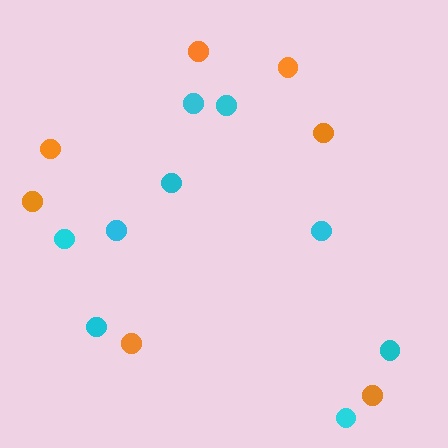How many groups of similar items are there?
There are 2 groups: one group of cyan circles (9) and one group of orange circles (7).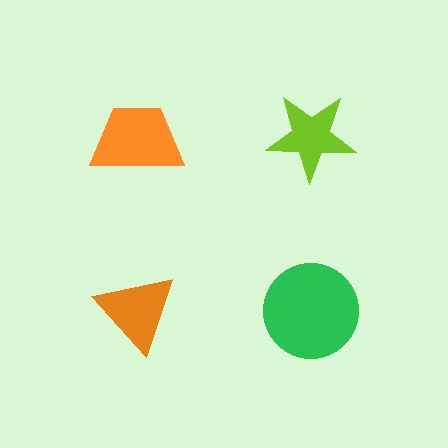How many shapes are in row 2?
2 shapes.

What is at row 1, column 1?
An orange trapezoid.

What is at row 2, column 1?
An orange triangle.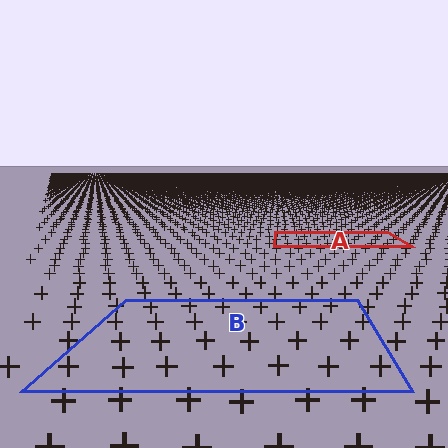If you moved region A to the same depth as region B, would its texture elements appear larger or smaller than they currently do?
They would appear larger. At a closer depth, the same texture elements are projected at a bigger on-screen size.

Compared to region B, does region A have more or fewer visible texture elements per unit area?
Region A has more texture elements per unit area — they are packed more densely because it is farther away.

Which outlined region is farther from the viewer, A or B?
Region A is farther from the viewer — the texture elements inside it appear smaller and more densely packed.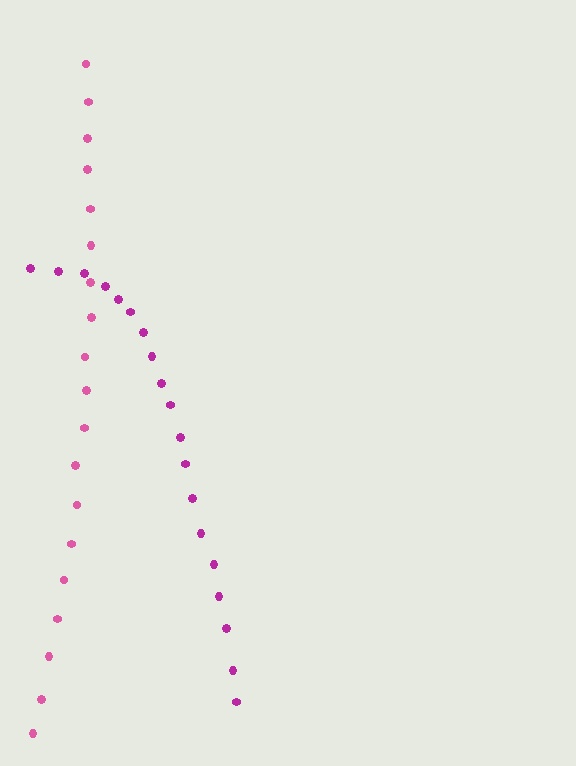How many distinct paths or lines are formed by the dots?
There are 2 distinct paths.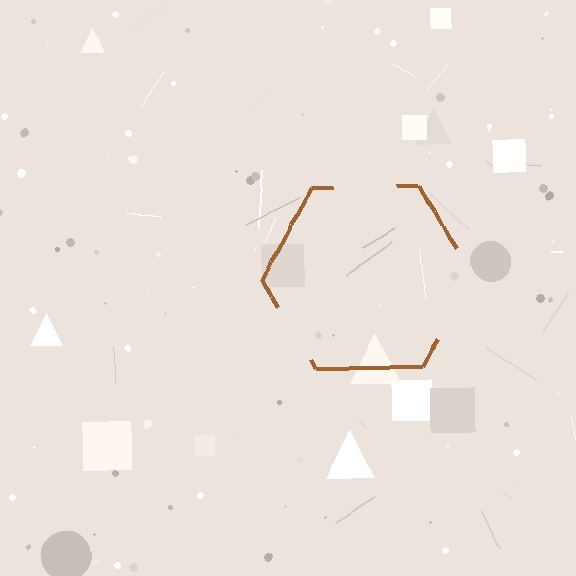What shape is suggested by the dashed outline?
The dashed outline suggests a hexagon.